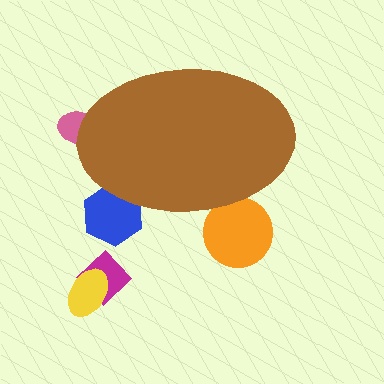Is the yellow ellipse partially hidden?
No, the yellow ellipse is fully visible.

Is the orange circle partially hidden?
Yes, the orange circle is partially hidden behind the brown ellipse.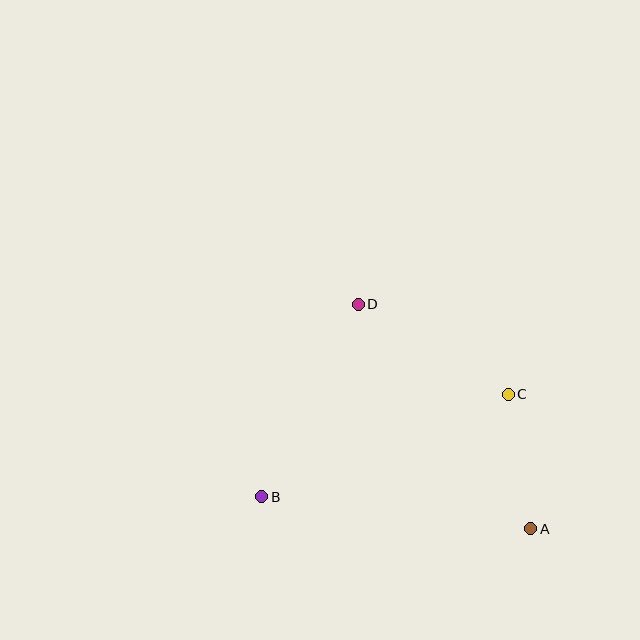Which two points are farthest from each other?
Points A and D are farthest from each other.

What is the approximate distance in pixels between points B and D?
The distance between B and D is approximately 215 pixels.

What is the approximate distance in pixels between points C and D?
The distance between C and D is approximately 175 pixels.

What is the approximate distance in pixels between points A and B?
The distance between A and B is approximately 271 pixels.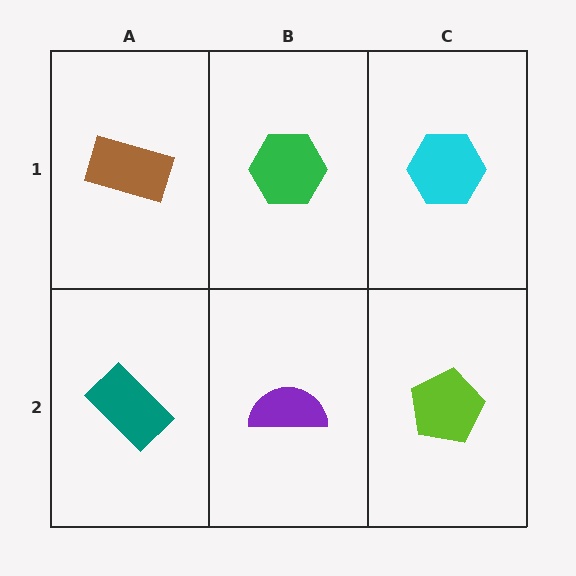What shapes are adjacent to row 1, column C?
A lime pentagon (row 2, column C), a green hexagon (row 1, column B).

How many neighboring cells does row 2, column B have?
3.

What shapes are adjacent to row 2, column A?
A brown rectangle (row 1, column A), a purple semicircle (row 2, column B).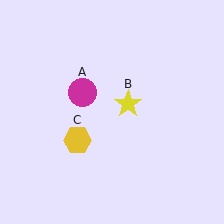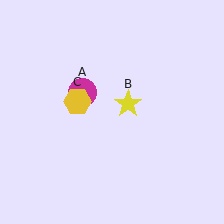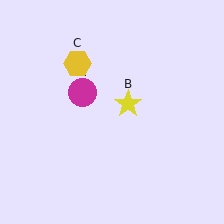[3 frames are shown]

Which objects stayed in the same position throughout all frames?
Magenta circle (object A) and yellow star (object B) remained stationary.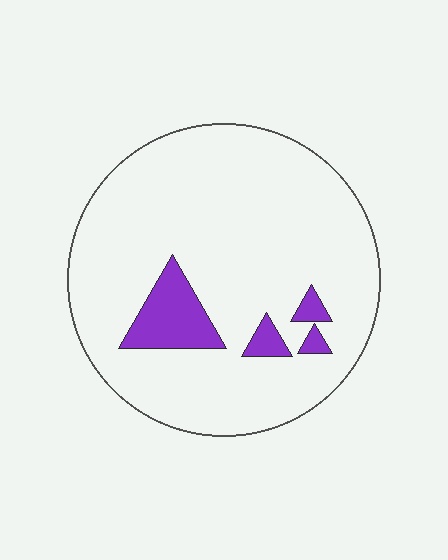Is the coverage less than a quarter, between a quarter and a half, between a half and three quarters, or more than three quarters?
Less than a quarter.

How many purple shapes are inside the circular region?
4.